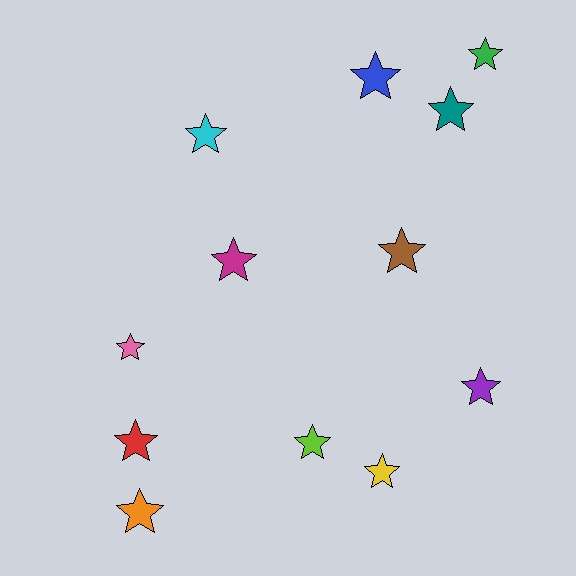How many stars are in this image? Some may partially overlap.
There are 12 stars.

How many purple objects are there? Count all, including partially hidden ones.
There is 1 purple object.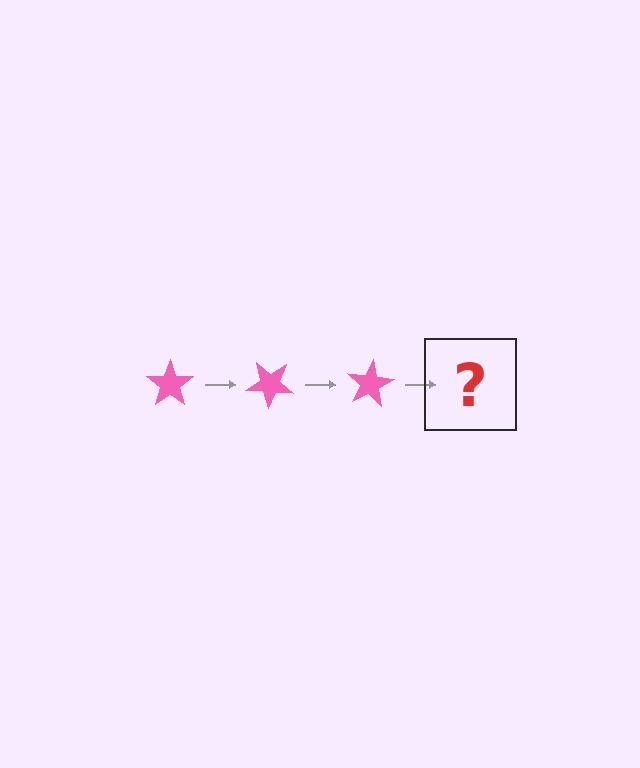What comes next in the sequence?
The next element should be a pink star rotated 120 degrees.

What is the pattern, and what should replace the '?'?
The pattern is that the star rotates 40 degrees each step. The '?' should be a pink star rotated 120 degrees.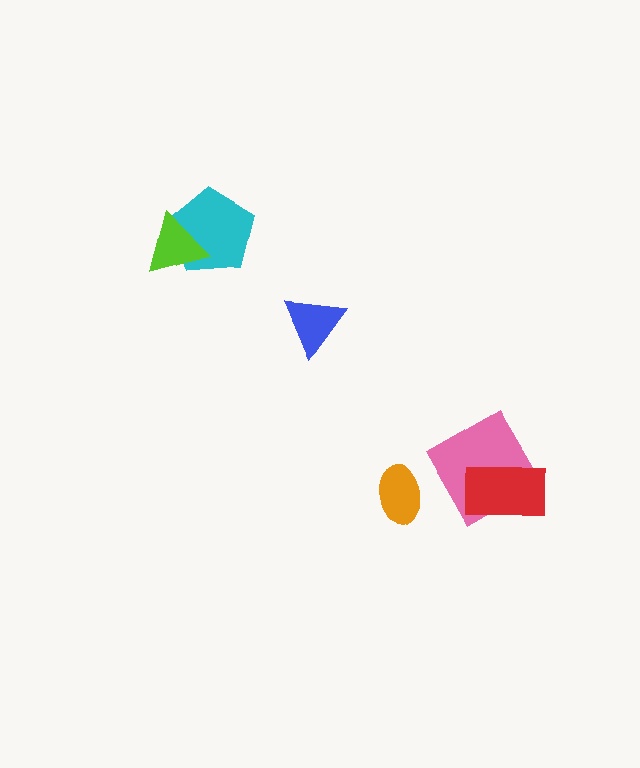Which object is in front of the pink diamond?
The red rectangle is in front of the pink diamond.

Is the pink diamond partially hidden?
Yes, it is partially covered by another shape.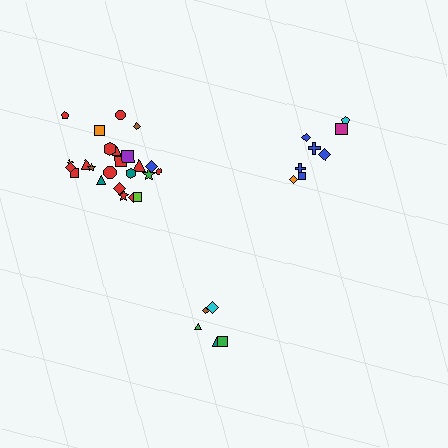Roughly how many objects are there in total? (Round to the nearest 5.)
Roughly 40 objects in total.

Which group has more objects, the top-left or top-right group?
The top-left group.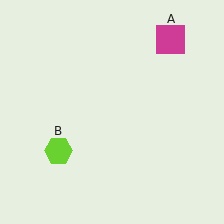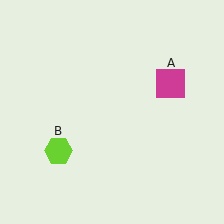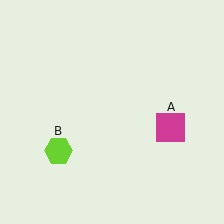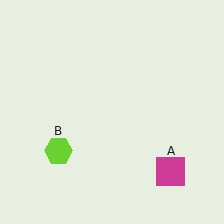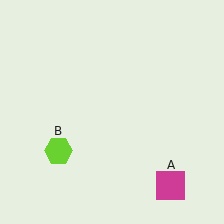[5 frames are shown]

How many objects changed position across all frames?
1 object changed position: magenta square (object A).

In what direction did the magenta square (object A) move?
The magenta square (object A) moved down.